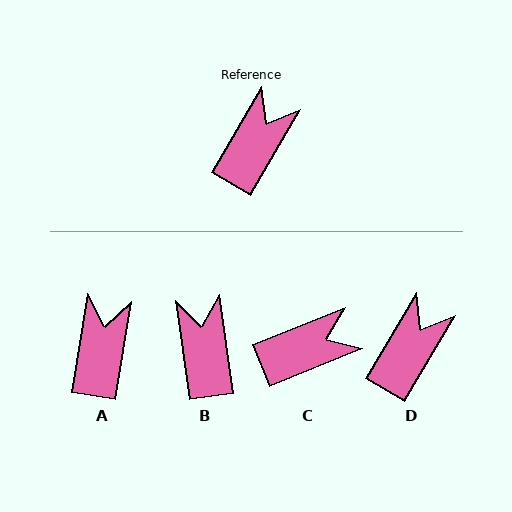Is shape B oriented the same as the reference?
No, it is off by about 38 degrees.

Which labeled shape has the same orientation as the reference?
D.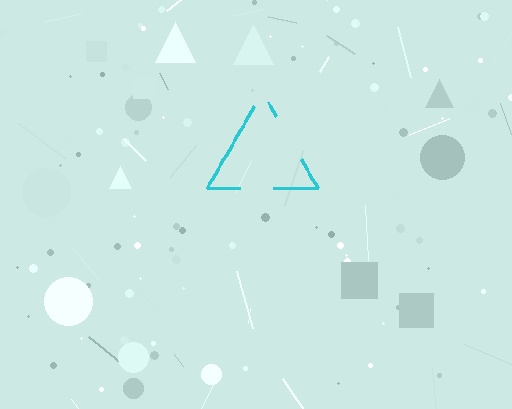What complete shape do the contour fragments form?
The contour fragments form a triangle.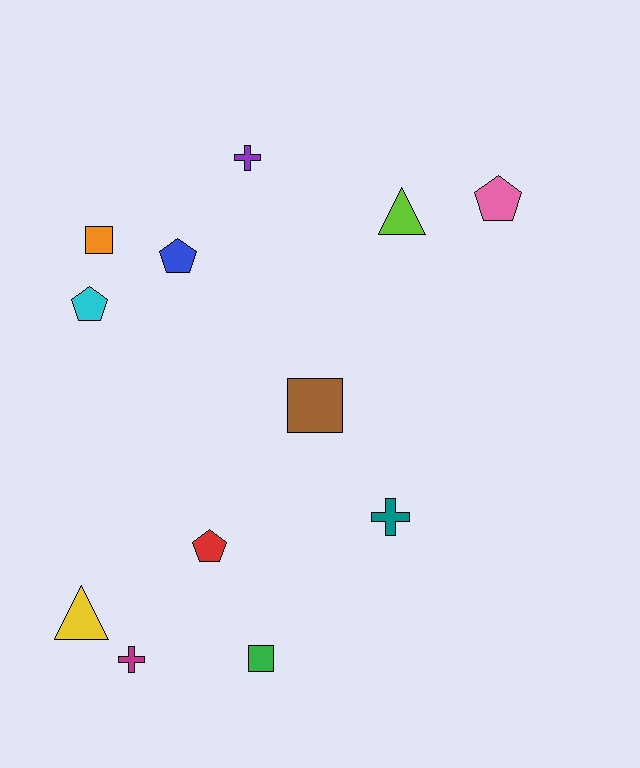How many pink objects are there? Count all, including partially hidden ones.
There is 1 pink object.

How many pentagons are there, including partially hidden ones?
There are 4 pentagons.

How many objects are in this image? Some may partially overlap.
There are 12 objects.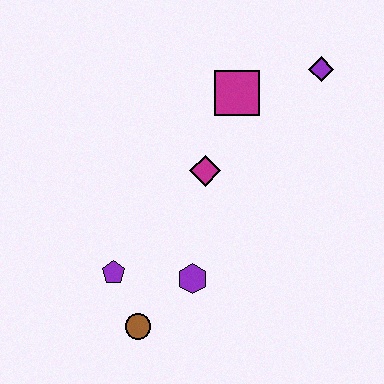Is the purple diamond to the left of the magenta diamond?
No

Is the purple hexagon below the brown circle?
No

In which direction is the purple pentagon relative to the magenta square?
The purple pentagon is below the magenta square.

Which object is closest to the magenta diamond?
The magenta square is closest to the magenta diamond.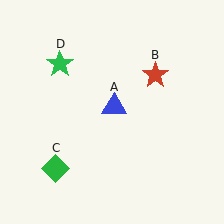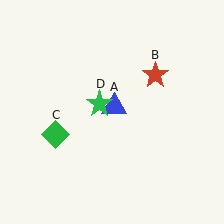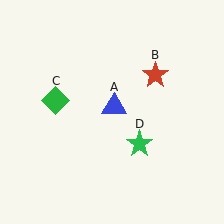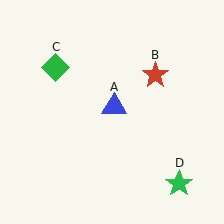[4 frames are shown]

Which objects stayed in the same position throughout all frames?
Blue triangle (object A) and red star (object B) remained stationary.